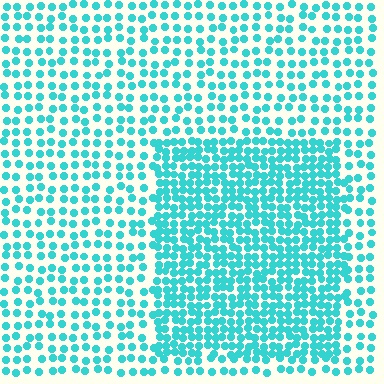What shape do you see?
I see a rectangle.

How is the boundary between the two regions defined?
The boundary is defined by a change in element density (approximately 2.0x ratio). All elements are the same color, size, and shape.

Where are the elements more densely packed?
The elements are more densely packed inside the rectangle boundary.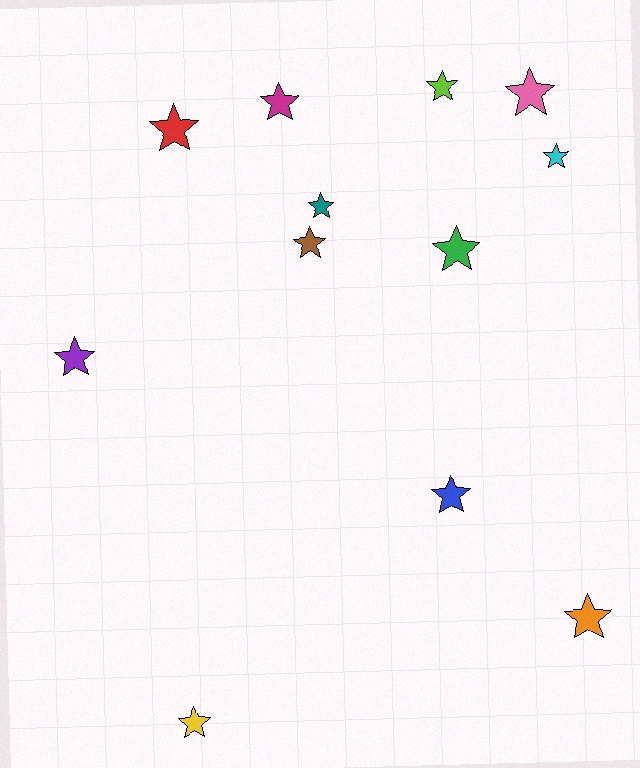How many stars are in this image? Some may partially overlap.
There are 12 stars.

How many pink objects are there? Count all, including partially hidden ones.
There is 1 pink object.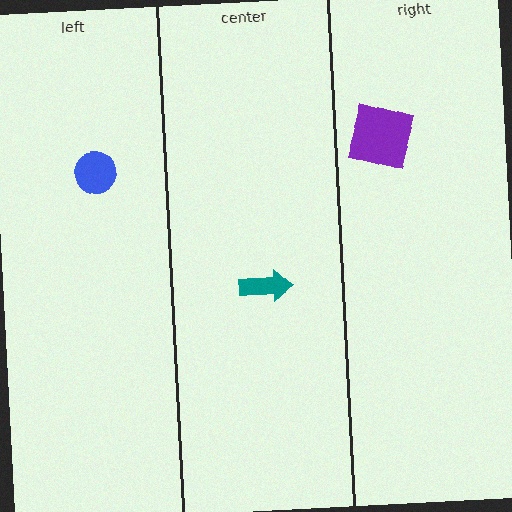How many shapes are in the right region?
1.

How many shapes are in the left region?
1.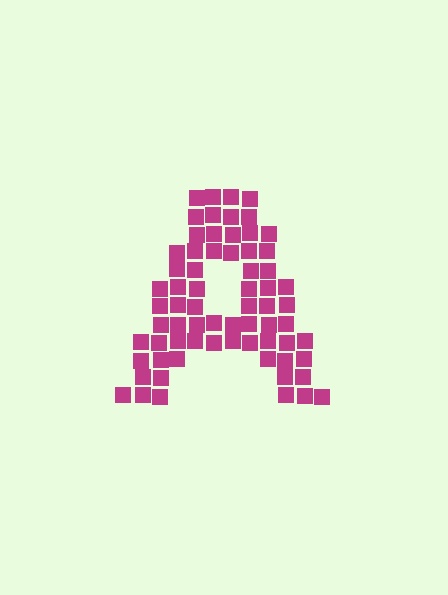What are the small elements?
The small elements are squares.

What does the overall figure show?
The overall figure shows the letter A.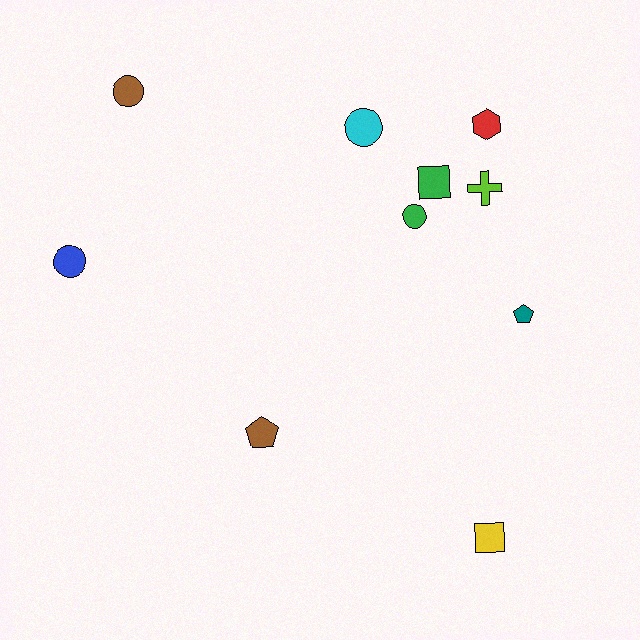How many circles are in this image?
There are 4 circles.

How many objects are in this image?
There are 10 objects.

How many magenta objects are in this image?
There are no magenta objects.